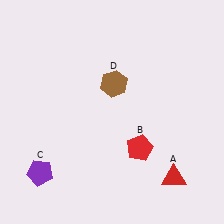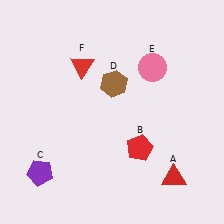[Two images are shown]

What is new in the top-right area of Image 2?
A pink circle (E) was added in the top-right area of Image 2.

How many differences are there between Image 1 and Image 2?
There are 2 differences between the two images.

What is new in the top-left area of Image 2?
A red triangle (F) was added in the top-left area of Image 2.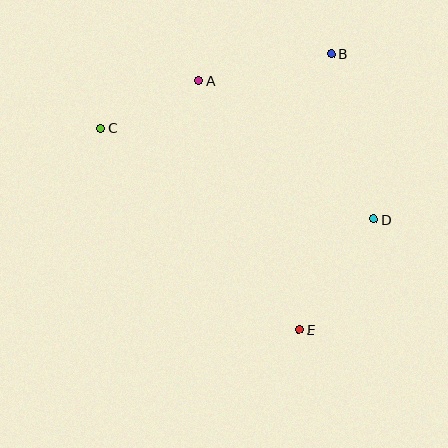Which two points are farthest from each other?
Points C and D are farthest from each other.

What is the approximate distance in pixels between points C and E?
The distance between C and E is approximately 282 pixels.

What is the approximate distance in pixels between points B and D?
The distance between B and D is approximately 171 pixels.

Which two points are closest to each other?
Points A and C are closest to each other.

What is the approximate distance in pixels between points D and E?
The distance between D and E is approximately 133 pixels.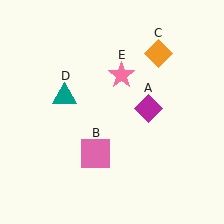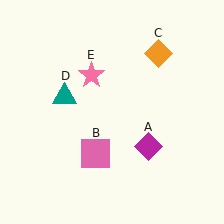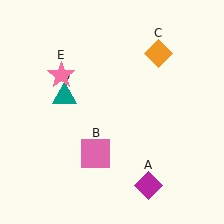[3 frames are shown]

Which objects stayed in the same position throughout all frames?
Pink square (object B) and orange diamond (object C) and teal triangle (object D) remained stationary.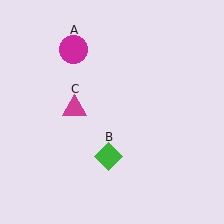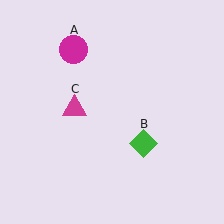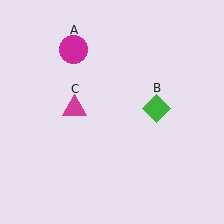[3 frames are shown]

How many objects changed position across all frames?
1 object changed position: green diamond (object B).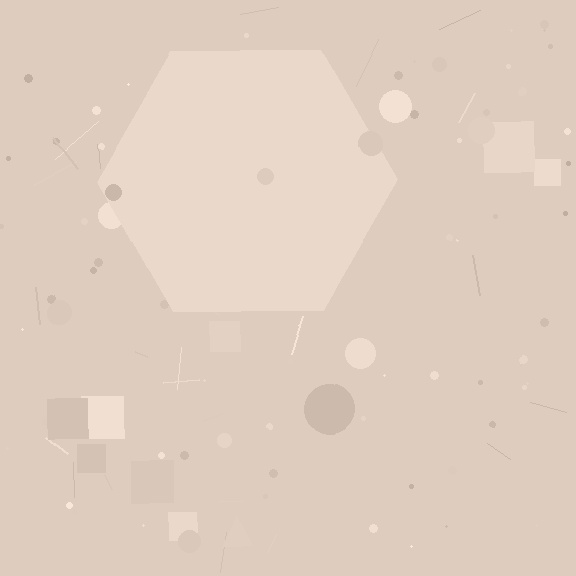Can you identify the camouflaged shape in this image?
The camouflaged shape is a hexagon.